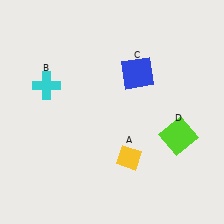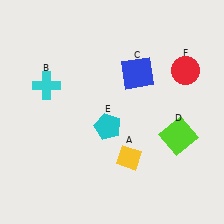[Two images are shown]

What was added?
A cyan pentagon (E), a red circle (F) were added in Image 2.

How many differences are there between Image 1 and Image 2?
There are 2 differences between the two images.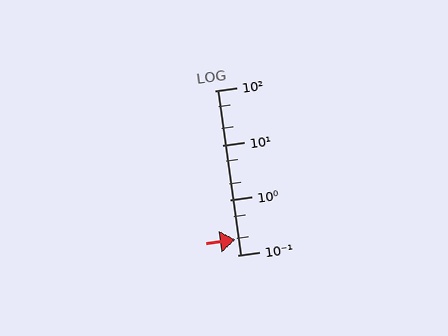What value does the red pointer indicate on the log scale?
The pointer indicates approximately 0.19.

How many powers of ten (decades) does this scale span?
The scale spans 3 decades, from 0.1 to 100.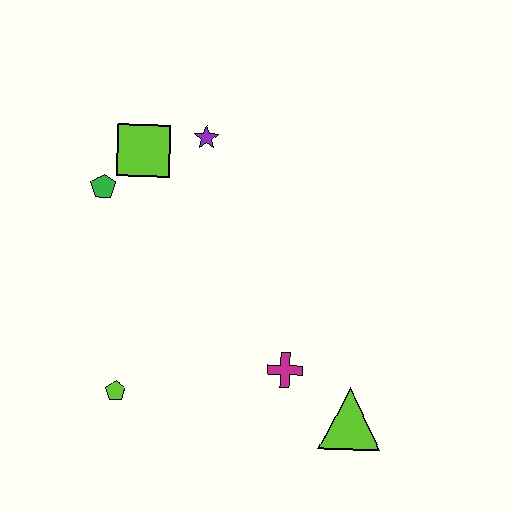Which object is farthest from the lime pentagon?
The purple star is farthest from the lime pentagon.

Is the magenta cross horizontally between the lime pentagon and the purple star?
No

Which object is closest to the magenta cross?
The lime triangle is closest to the magenta cross.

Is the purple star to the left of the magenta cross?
Yes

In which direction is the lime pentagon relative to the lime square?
The lime pentagon is below the lime square.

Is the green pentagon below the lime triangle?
No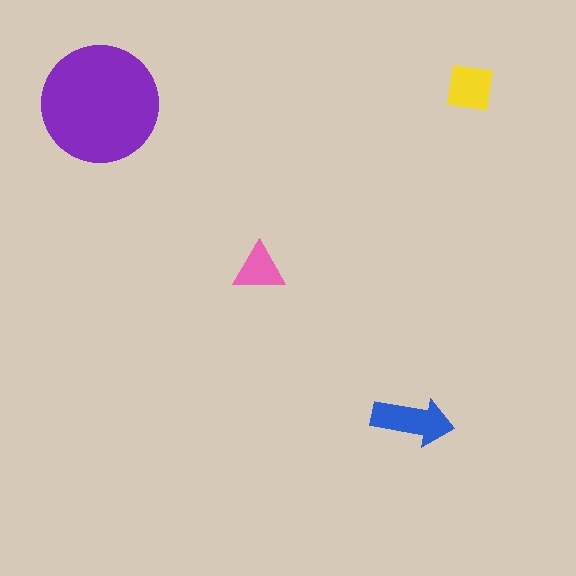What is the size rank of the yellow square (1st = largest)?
3rd.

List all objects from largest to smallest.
The purple circle, the blue arrow, the yellow square, the pink triangle.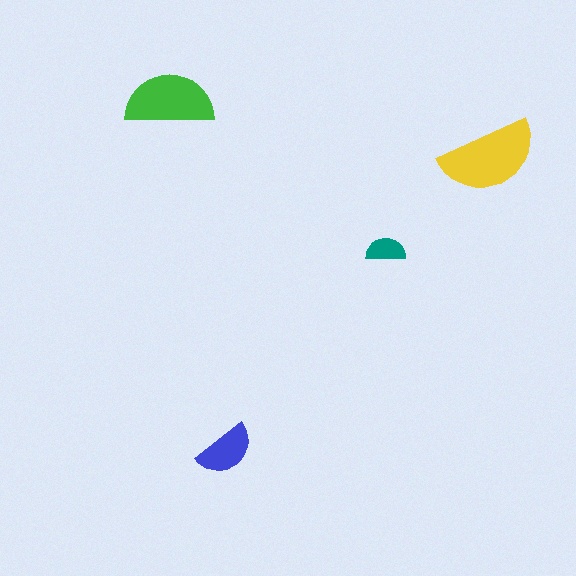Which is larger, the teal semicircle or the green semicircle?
The green one.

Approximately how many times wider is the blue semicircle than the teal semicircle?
About 1.5 times wider.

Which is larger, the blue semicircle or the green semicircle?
The green one.